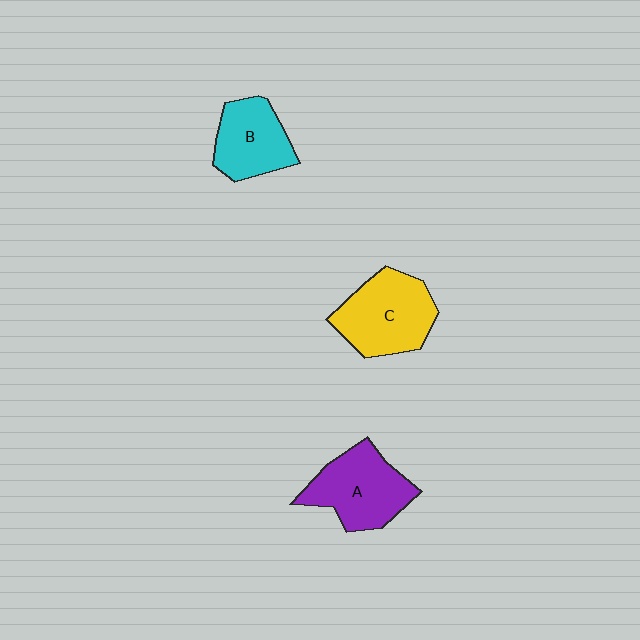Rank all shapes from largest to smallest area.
From largest to smallest: C (yellow), A (purple), B (cyan).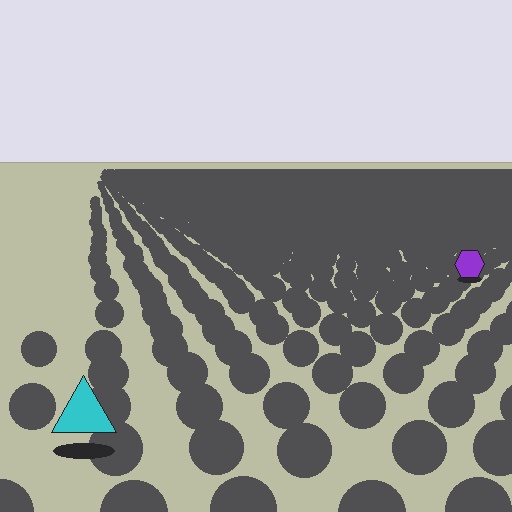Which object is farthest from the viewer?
The purple hexagon is farthest from the viewer. It appears smaller and the ground texture around it is denser.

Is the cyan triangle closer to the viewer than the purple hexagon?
Yes. The cyan triangle is closer — you can tell from the texture gradient: the ground texture is coarser near it.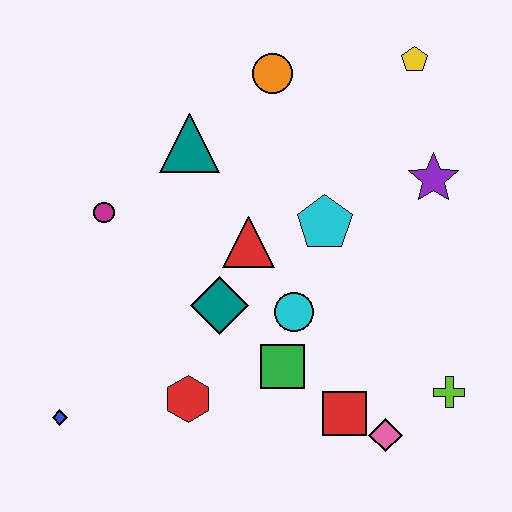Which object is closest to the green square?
The cyan circle is closest to the green square.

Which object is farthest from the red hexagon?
The yellow pentagon is farthest from the red hexagon.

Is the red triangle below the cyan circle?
No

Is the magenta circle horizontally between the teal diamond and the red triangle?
No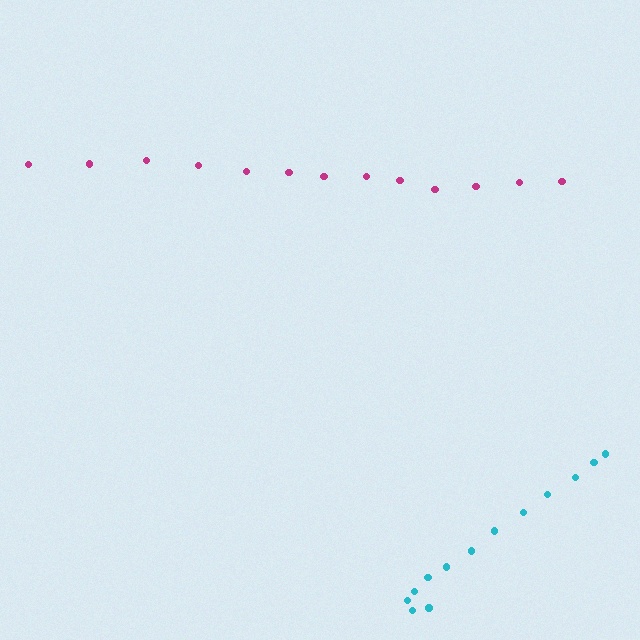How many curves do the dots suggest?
There are 2 distinct paths.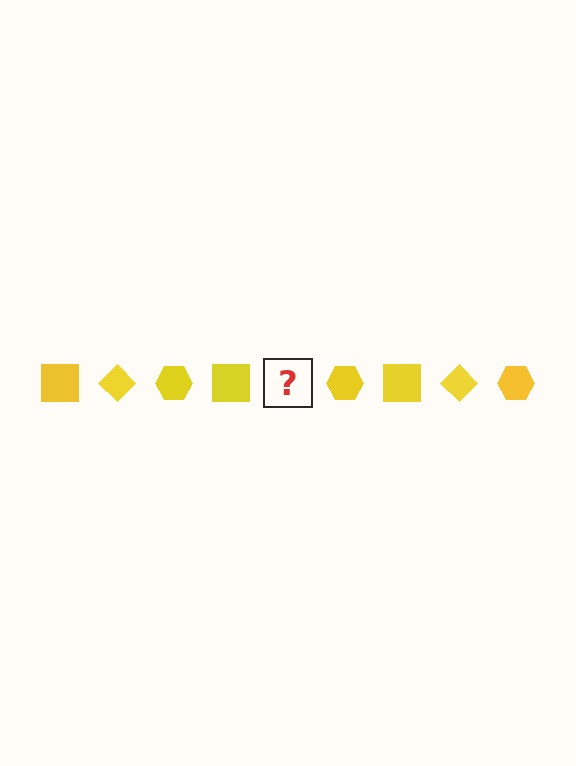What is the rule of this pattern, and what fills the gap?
The rule is that the pattern cycles through square, diamond, hexagon shapes in yellow. The gap should be filled with a yellow diamond.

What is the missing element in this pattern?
The missing element is a yellow diamond.